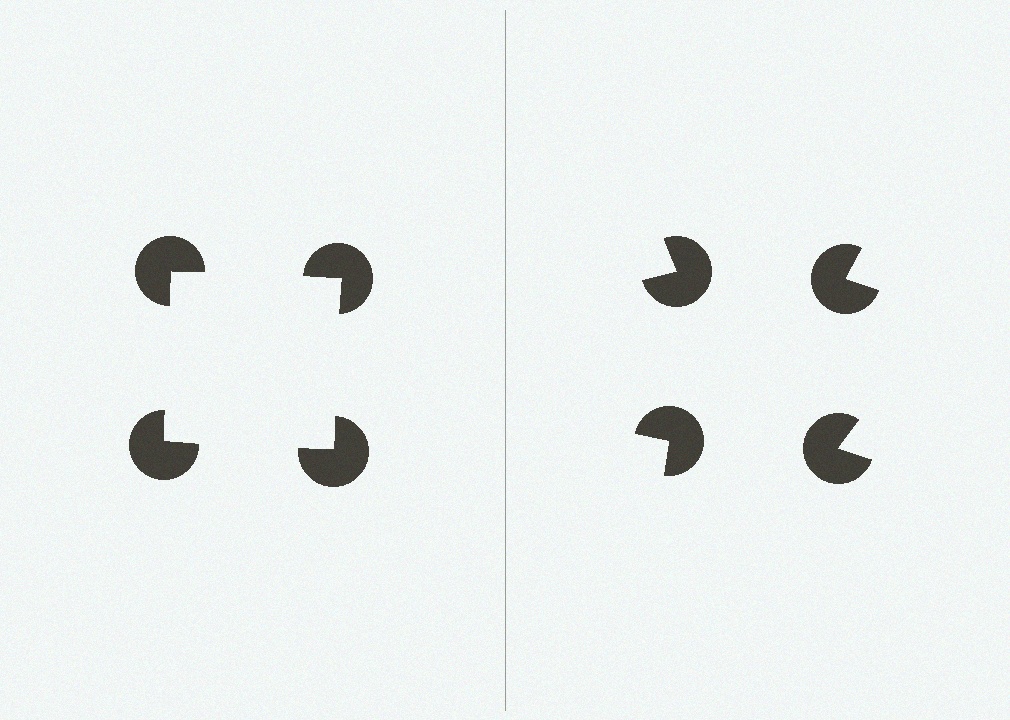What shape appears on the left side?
An illusory square.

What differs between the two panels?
The pac-man discs are positioned identically on both sides; only the wedge orientations differ. On the left they align to a square; on the right they are misaligned.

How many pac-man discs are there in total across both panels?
8 — 4 on each side.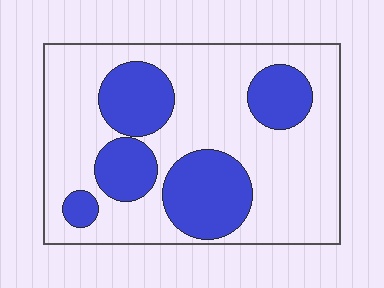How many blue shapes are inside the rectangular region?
5.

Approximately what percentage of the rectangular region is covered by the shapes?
Approximately 30%.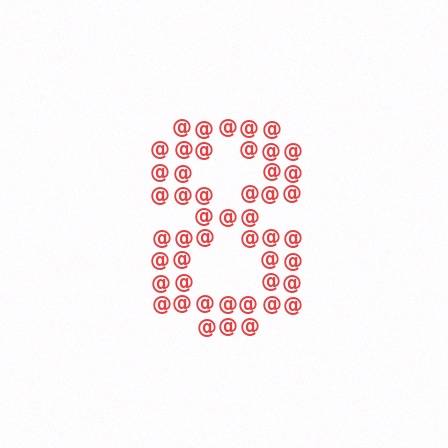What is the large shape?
The large shape is the digit 8.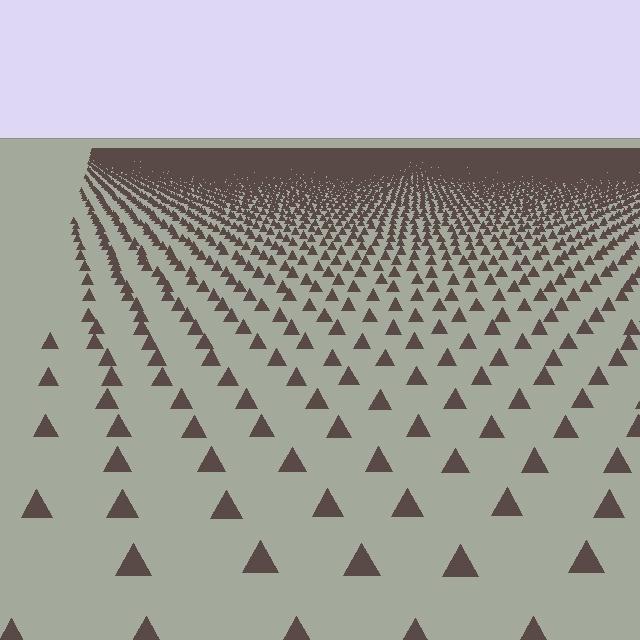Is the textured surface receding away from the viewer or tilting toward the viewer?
The surface is receding away from the viewer. Texture elements get smaller and denser toward the top.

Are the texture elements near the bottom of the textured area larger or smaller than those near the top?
Larger. Near the bottom, elements are closer to the viewer and appear at a bigger on-screen size.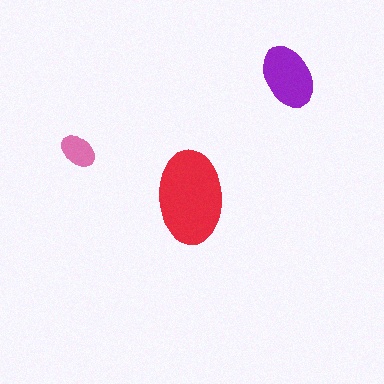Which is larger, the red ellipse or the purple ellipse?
The red one.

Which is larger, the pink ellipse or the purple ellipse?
The purple one.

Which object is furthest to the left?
The pink ellipse is leftmost.